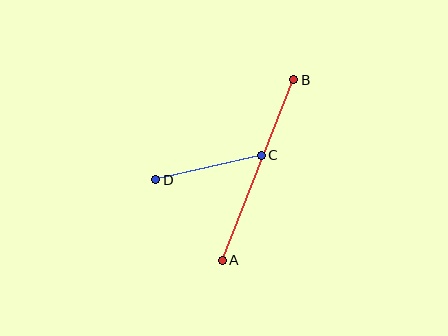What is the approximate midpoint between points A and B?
The midpoint is at approximately (258, 170) pixels.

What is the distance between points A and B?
The distance is approximately 194 pixels.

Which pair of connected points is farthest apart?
Points A and B are farthest apart.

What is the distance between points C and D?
The distance is approximately 108 pixels.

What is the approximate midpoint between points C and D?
The midpoint is at approximately (209, 167) pixels.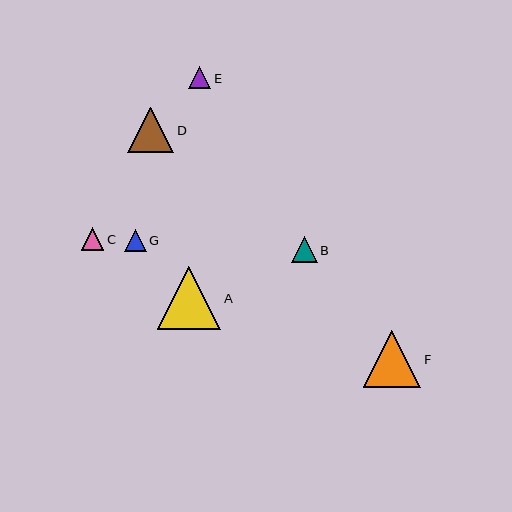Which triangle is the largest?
Triangle A is the largest with a size of approximately 63 pixels.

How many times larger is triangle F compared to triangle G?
Triangle F is approximately 2.7 times the size of triangle G.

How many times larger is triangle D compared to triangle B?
Triangle D is approximately 1.8 times the size of triangle B.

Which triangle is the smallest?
Triangle G is the smallest with a size of approximately 21 pixels.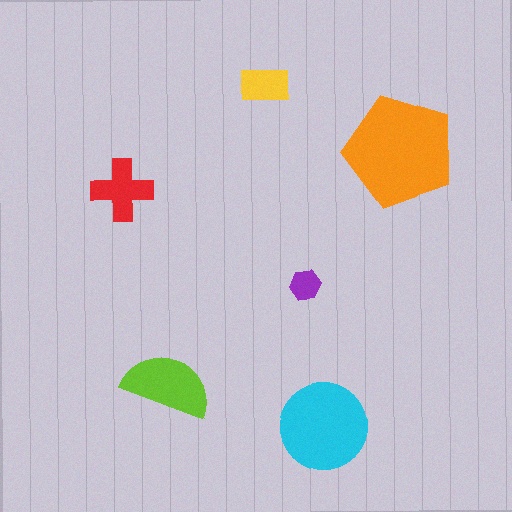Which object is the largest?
The orange pentagon.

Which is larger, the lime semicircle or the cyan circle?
The cyan circle.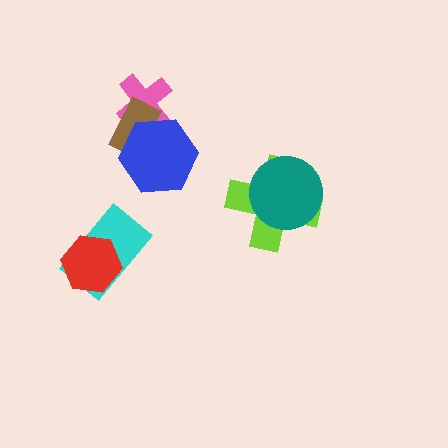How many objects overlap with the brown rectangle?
2 objects overlap with the brown rectangle.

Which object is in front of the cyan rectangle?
The red hexagon is in front of the cyan rectangle.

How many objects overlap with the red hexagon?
1 object overlaps with the red hexagon.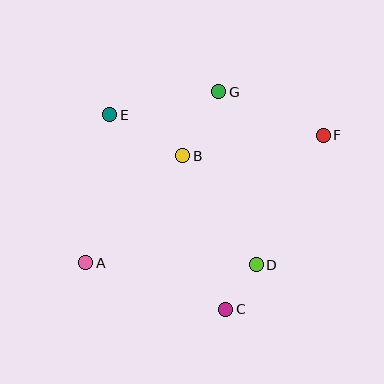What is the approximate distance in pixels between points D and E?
The distance between D and E is approximately 210 pixels.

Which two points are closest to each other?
Points C and D are closest to each other.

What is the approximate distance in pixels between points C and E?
The distance between C and E is approximately 227 pixels.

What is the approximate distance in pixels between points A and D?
The distance between A and D is approximately 171 pixels.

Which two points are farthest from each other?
Points A and F are farthest from each other.